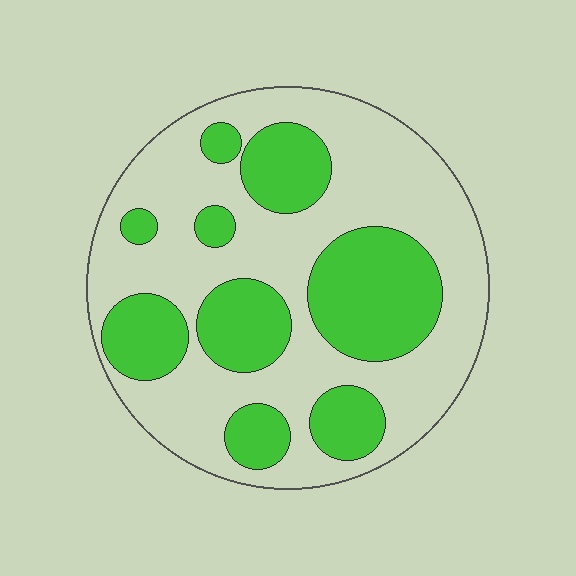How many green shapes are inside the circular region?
9.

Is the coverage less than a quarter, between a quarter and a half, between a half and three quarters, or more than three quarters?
Between a quarter and a half.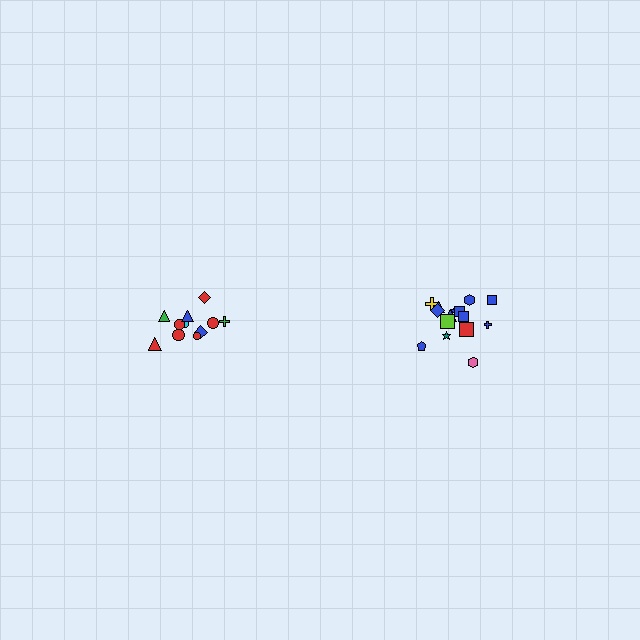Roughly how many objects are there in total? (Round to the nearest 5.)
Roughly 25 objects in total.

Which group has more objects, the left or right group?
The right group.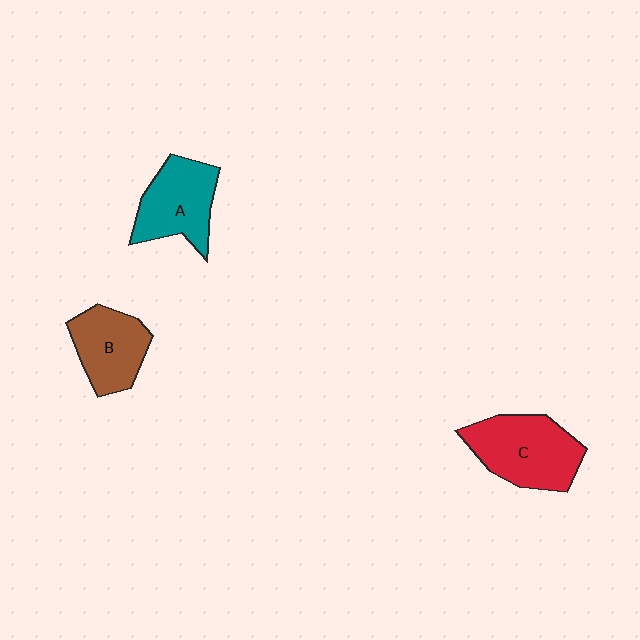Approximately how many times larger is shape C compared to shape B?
Approximately 1.3 times.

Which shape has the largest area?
Shape C (red).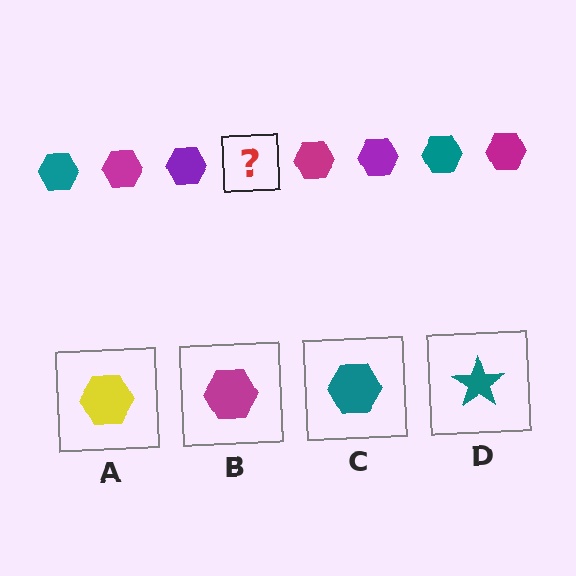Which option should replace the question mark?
Option C.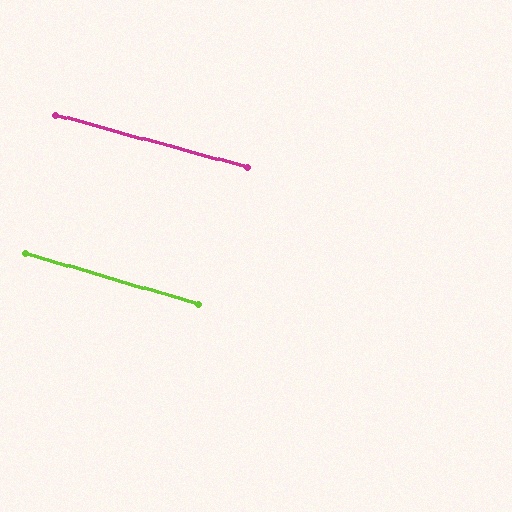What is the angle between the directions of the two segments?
Approximately 1 degree.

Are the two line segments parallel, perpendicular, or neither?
Parallel — their directions differ by only 1.1°.